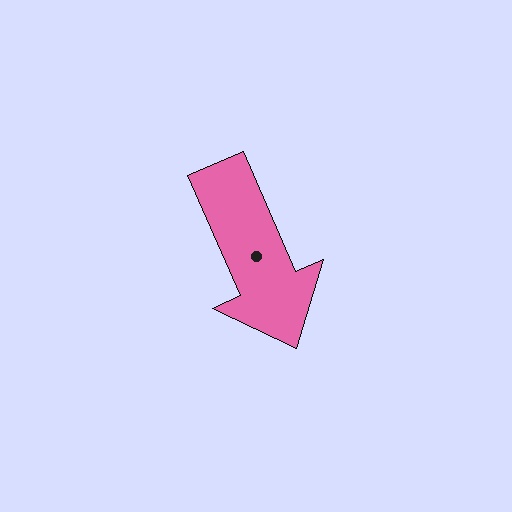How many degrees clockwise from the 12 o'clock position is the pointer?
Approximately 156 degrees.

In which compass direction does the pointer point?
Southeast.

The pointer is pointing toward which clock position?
Roughly 5 o'clock.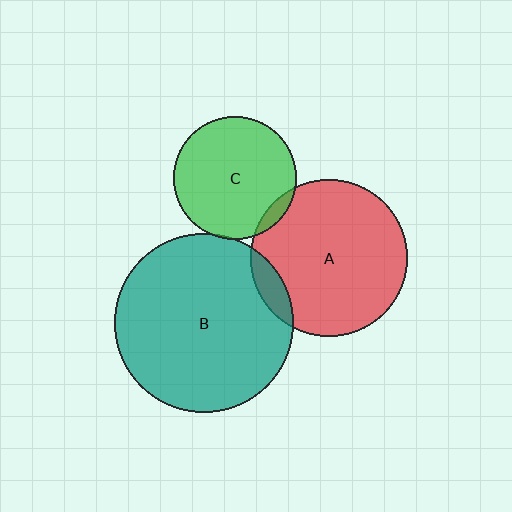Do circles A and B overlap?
Yes.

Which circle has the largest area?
Circle B (teal).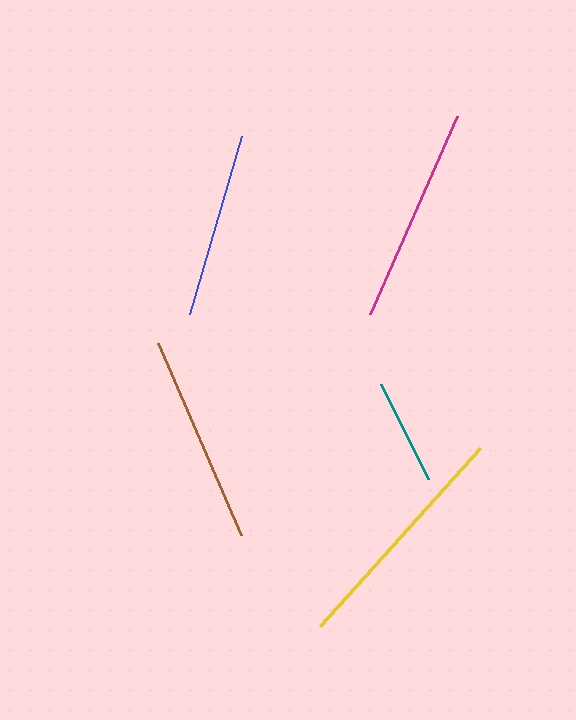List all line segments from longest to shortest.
From longest to shortest: yellow, magenta, brown, blue, teal.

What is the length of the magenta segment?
The magenta segment is approximately 217 pixels long.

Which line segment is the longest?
The yellow line is the longest at approximately 239 pixels.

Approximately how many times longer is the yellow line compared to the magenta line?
The yellow line is approximately 1.1 times the length of the magenta line.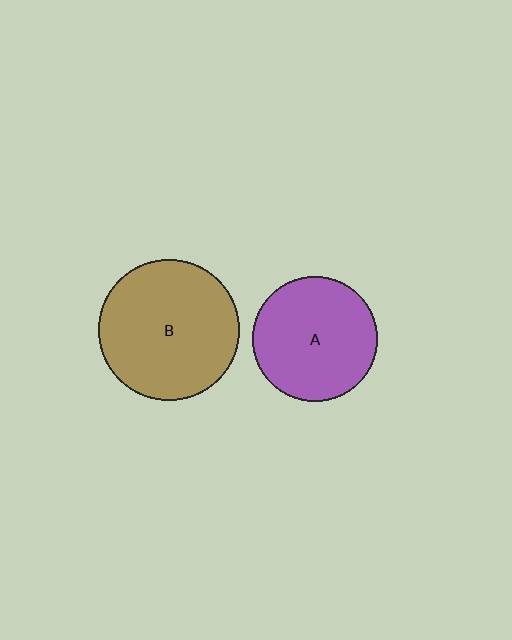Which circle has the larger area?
Circle B (brown).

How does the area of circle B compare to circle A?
Approximately 1.3 times.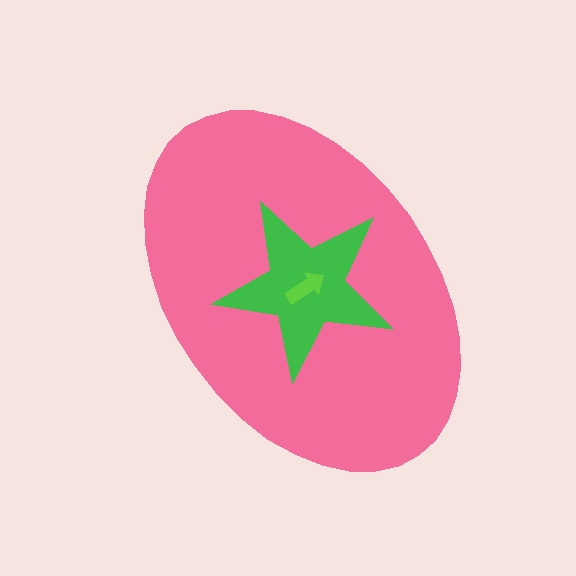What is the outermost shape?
The pink ellipse.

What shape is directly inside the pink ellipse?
The green star.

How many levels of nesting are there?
3.